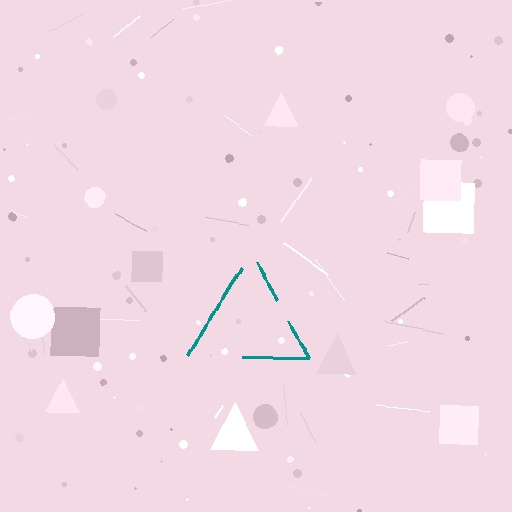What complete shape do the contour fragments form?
The contour fragments form a triangle.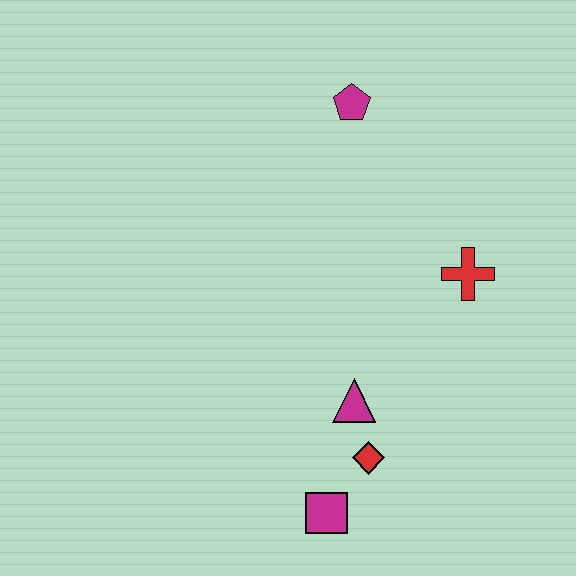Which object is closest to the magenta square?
The red diamond is closest to the magenta square.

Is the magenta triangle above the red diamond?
Yes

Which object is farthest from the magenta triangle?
The magenta pentagon is farthest from the magenta triangle.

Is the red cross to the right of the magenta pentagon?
Yes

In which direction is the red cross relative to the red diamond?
The red cross is above the red diamond.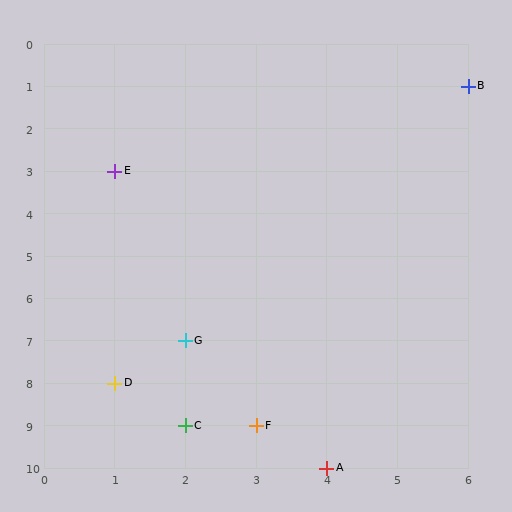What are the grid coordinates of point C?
Point C is at grid coordinates (2, 9).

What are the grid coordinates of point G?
Point G is at grid coordinates (2, 7).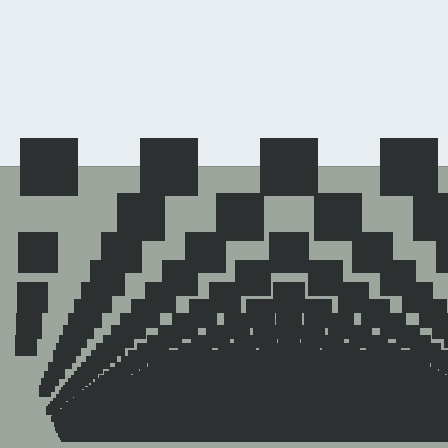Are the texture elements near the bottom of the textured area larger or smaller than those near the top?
Smaller. The gradient is inverted — elements near the bottom are smaller and denser.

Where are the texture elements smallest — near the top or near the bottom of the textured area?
Near the bottom.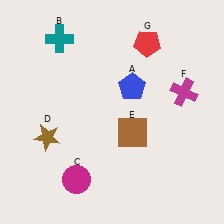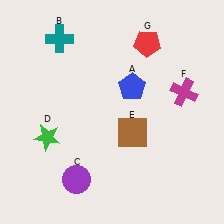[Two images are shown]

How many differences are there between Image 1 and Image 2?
There are 2 differences between the two images.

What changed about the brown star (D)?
In Image 1, D is brown. In Image 2, it changed to green.